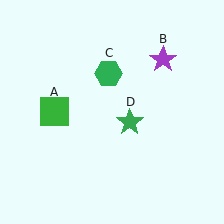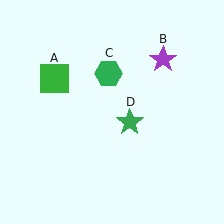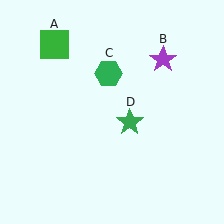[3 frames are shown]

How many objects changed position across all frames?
1 object changed position: green square (object A).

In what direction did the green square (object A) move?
The green square (object A) moved up.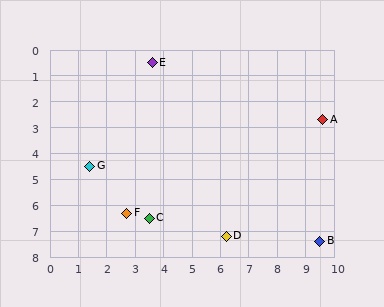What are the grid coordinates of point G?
Point G is at approximately (1.4, 4.5).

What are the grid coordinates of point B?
Point B is at approximately (9.5, 7.4).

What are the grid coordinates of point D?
Point D is at approximately (6.2, 7.2).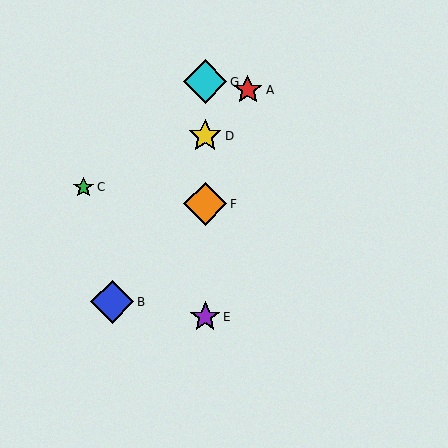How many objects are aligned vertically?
4 objects (D, E, F, G) are aligned vertically.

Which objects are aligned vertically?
Objects D, E, F, G are aligned vertically.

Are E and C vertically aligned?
No, E is at x≈205 and C is at x≈83.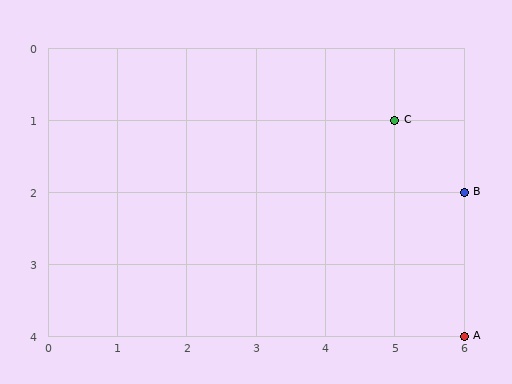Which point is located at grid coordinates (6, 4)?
Point A is at (6, 4).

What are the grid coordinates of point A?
Point A is at grid coordinates (6, 4).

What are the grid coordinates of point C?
Point C is at grid coordinates (5, 1).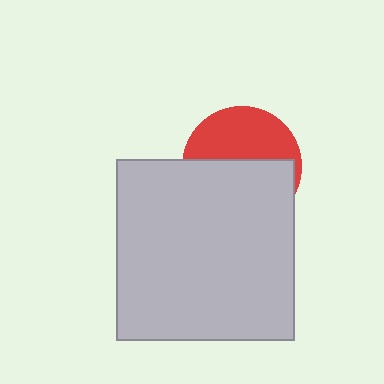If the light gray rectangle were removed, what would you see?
You would see the complete red circle.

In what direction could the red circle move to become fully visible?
The red circle could move up. That would shift it out from behind the light gray rectangle entirely.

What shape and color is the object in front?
The object in front is a light gray rectangle.